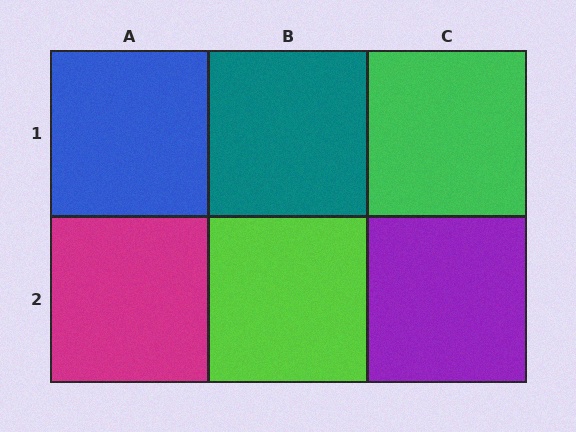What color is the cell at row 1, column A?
Blue.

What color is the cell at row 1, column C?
Green.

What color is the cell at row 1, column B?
Teal.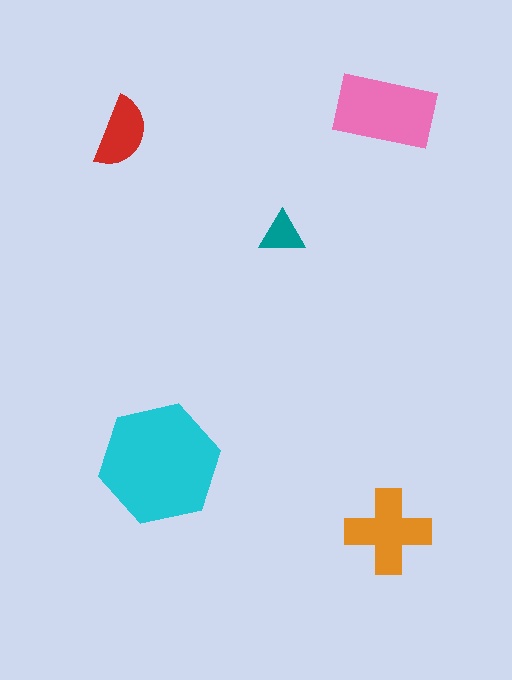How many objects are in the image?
There are 5 objects in the image.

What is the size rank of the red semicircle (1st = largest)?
4th.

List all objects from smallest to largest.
The teal triangle, the red semicircle, the orange cross, the pink rectangle, the cyan hexagon.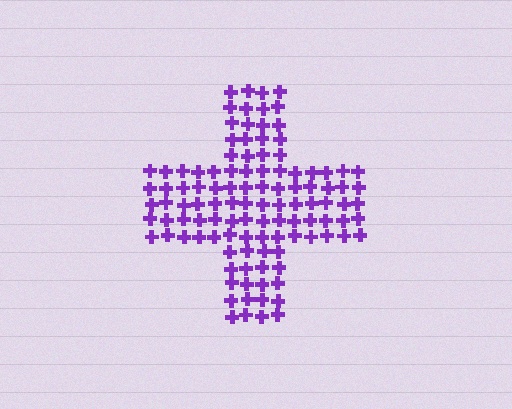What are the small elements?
The small elements are crosses.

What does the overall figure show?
The overall figure shows a cross.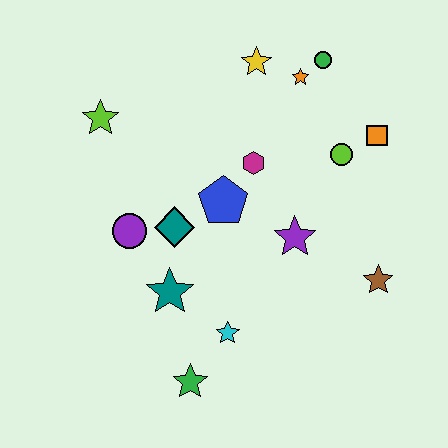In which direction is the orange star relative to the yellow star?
The orange star is to the right of the yellow star.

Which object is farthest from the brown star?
The lime star is farthest from the brown star.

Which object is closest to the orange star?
The green circle is closest to the orange star.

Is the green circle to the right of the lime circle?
No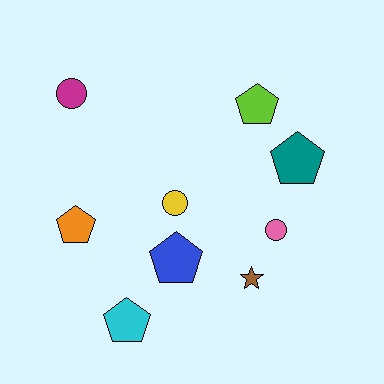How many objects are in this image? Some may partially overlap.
There are 9 objects.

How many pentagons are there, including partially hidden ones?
There are 5 pentagons.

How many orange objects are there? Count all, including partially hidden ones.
There is 1 orange object.